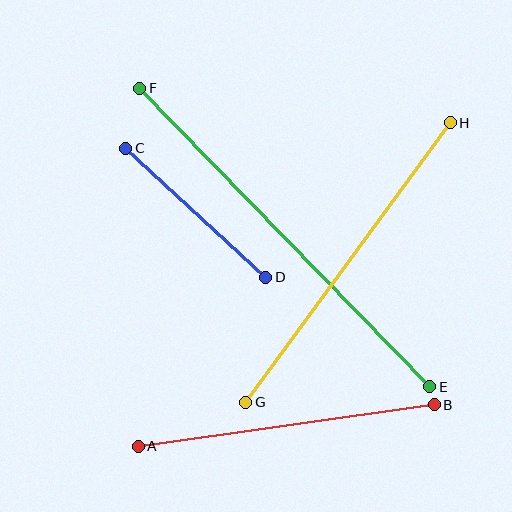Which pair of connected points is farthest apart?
Points E and F are farthest apart.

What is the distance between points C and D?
The distance is approximately 190 pixels.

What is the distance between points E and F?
The distance is approximately 416 pixels.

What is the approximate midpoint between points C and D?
The midpoint is at approximately (196, 213) pixels.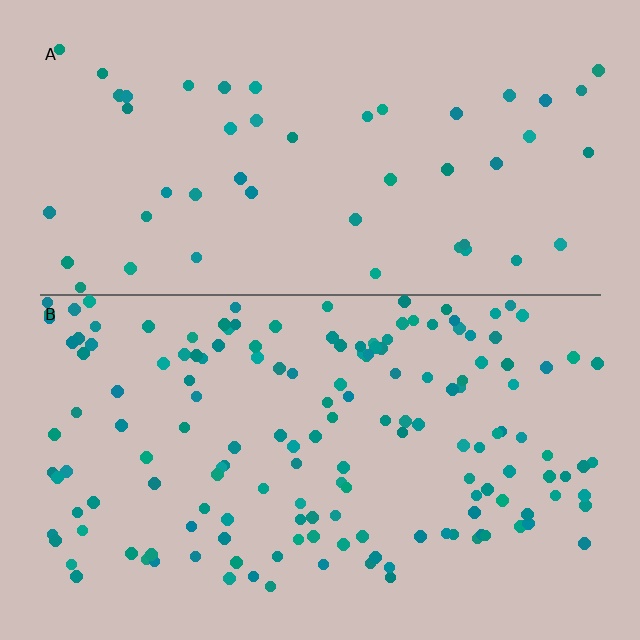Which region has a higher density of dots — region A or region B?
B (the bottom).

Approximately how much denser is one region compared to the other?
Approximately 3.2× — region B over region A.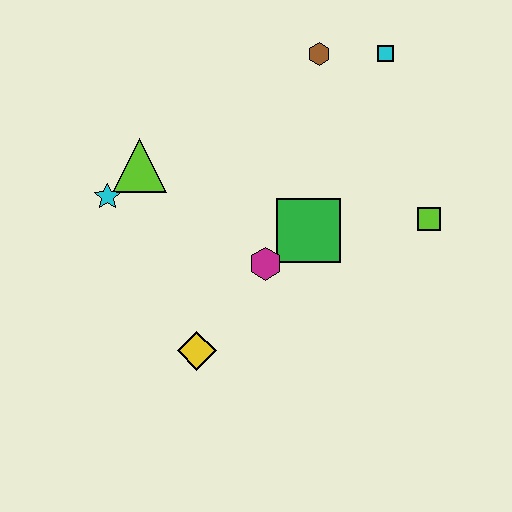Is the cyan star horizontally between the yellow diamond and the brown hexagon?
No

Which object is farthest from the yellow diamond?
The cyan square is farthest from the yellow diamond.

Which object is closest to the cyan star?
The lime triangle is closest to the cyan star.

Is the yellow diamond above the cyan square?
No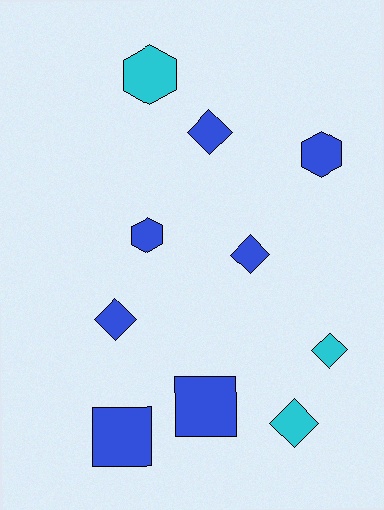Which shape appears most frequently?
Diamond, with 5 objects.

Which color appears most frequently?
Blue, with 7 objects.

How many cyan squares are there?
There are no cyan squares.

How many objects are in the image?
There are 10 objects.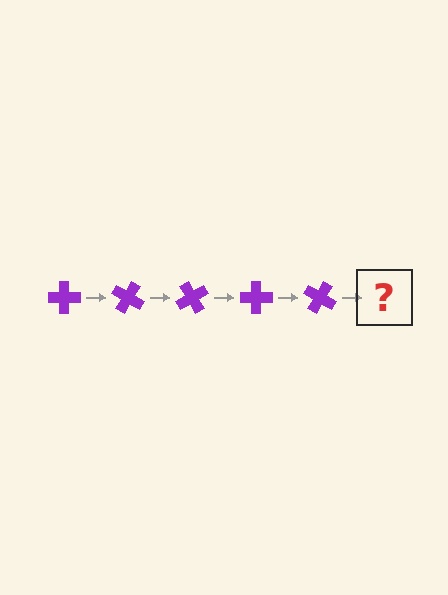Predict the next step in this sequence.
The next step is a purple cross rotated 150 degrees.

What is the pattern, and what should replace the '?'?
The pattern is that the cross rotates 30 degrees each step. The '?' should be a purple cross rotated 150 degrees.